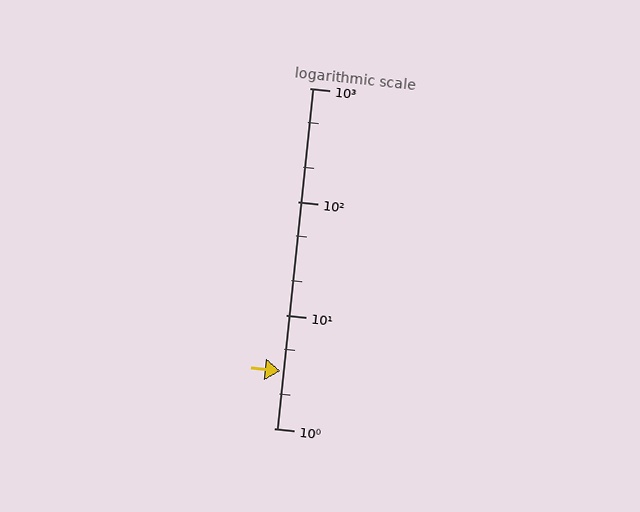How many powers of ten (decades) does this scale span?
The scale spans 3 decades, from 1 to 1000.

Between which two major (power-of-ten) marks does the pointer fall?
The pointer is between 1 and 10.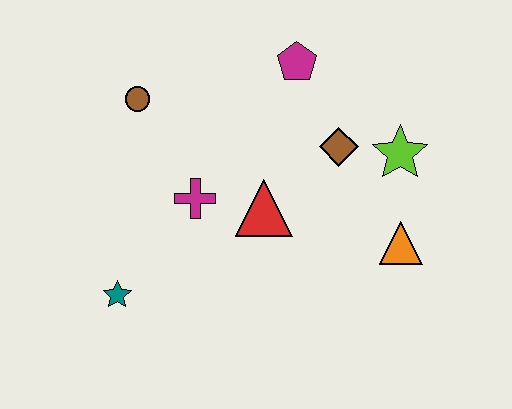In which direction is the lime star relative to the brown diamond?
The lime star is to the right of the brown diamond.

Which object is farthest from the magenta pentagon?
The teal star is farthest from the magenta pentagon.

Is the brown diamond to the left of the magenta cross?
No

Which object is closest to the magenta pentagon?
The brown diamond is closest to the magenta pentagon.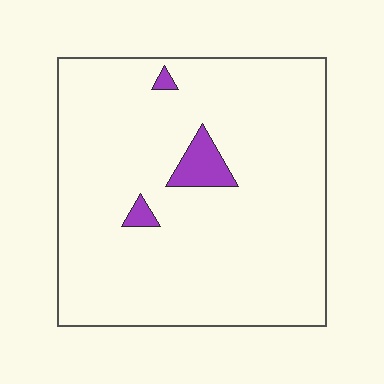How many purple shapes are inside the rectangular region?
3.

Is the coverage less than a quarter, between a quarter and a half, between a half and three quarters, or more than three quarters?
Less than a quarter.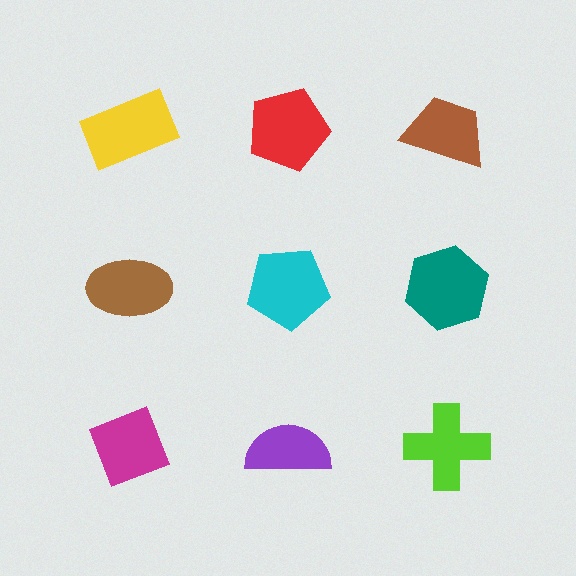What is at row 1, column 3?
A brown trapezoid.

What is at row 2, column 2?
A cyan pentagon.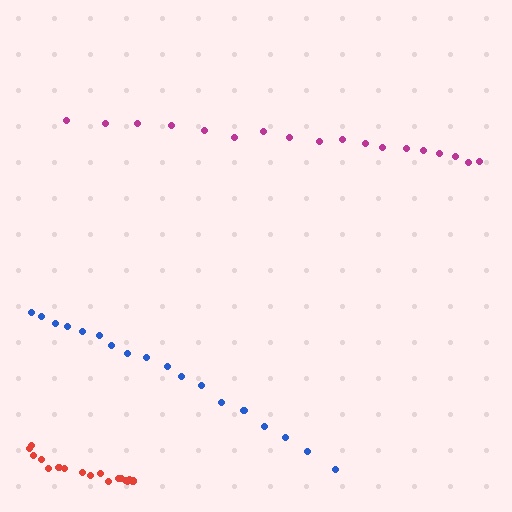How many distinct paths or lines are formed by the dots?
There are 3 distinct paths.